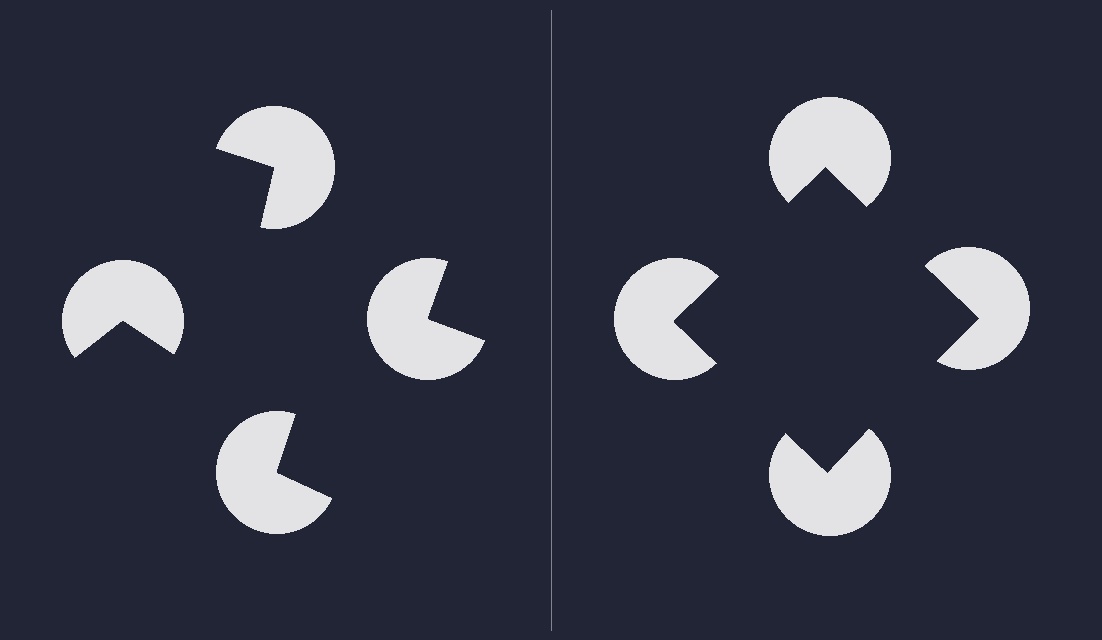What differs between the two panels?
The pac-man discs are positioned identically on both sides; only the wedge orientations differ. On the right they align to a square; on the left they are misaligned.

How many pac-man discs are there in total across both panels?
8 — 4 on each side.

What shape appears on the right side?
An illusory square.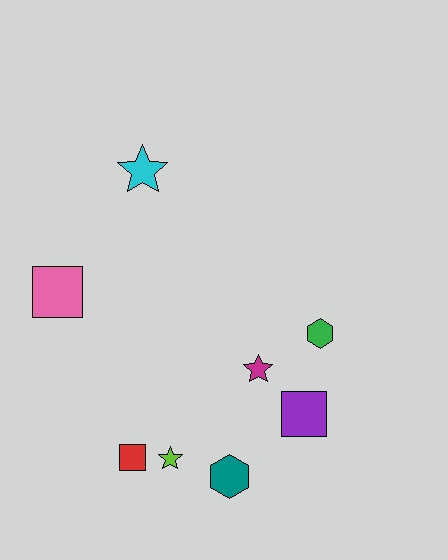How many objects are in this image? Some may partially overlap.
There are 8 objects.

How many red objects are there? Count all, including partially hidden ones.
There is 1 red object.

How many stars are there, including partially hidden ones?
There are 3 stars.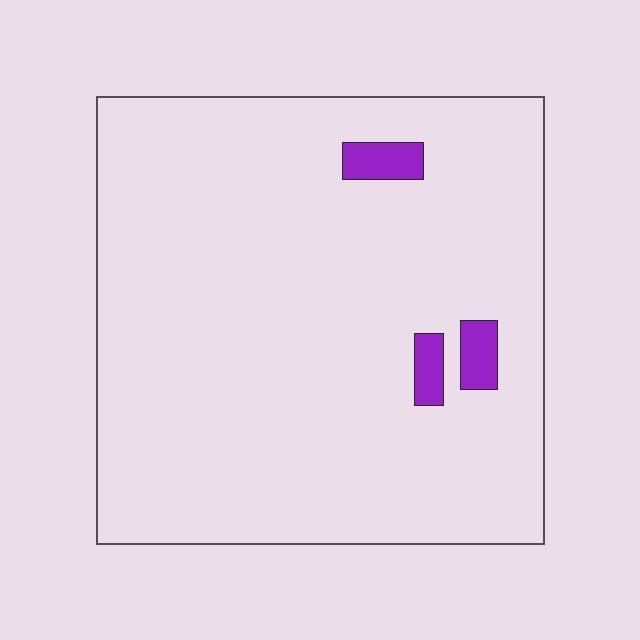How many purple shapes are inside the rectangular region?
3.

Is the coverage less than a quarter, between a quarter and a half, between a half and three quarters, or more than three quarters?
Less than a quarter.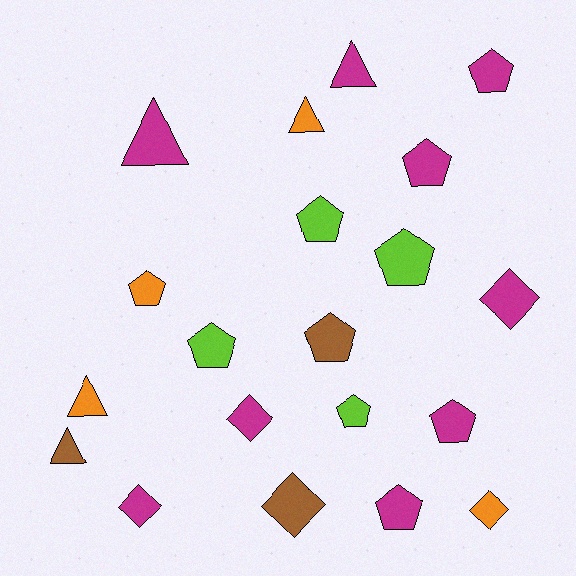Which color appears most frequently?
Magenta, with 9 objects.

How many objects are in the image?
There are 20 objects.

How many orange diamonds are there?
There is 1 orange diamond.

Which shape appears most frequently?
Pentagon, with 10 objects.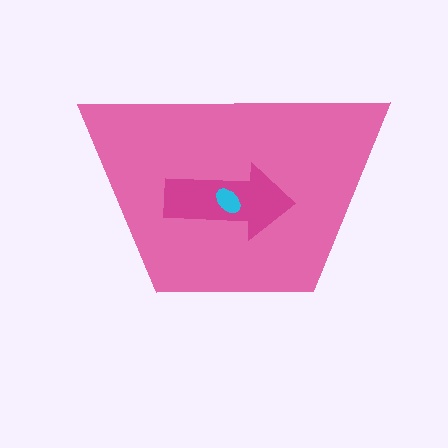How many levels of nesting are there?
3.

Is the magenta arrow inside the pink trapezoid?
Yes.